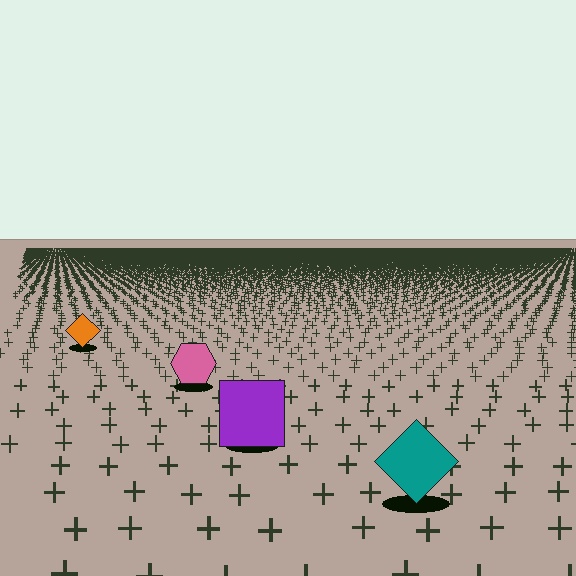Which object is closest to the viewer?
The teal diamond is closest. The texture marks near it are larger and more spread out.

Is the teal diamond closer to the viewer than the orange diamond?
Yes. The teal diamond is closer — you can tell from the texture gradient: the ground texture is coarser near it.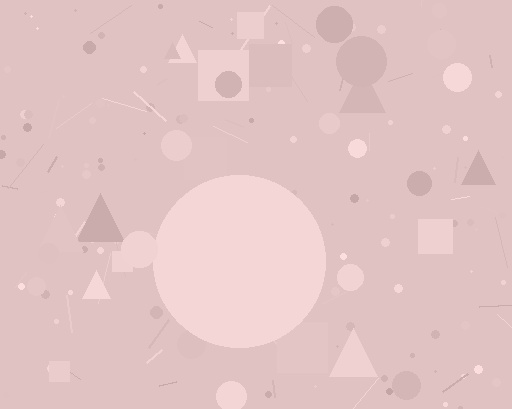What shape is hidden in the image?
A circle is hidden in the image.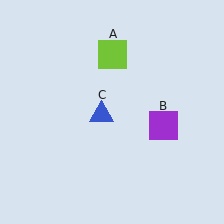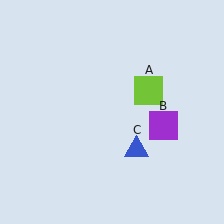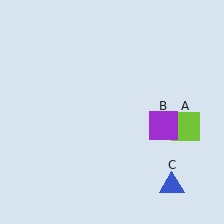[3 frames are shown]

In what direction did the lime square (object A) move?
The lime square (object A) moved down and to the right.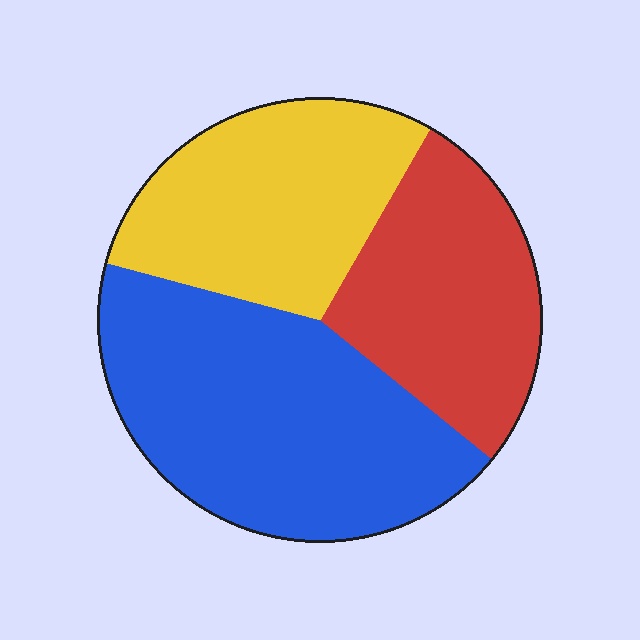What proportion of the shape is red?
Red takes up about one quarter (1/4) of the shape.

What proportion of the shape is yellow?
Yellow takes up between a sixth and a third of the shape.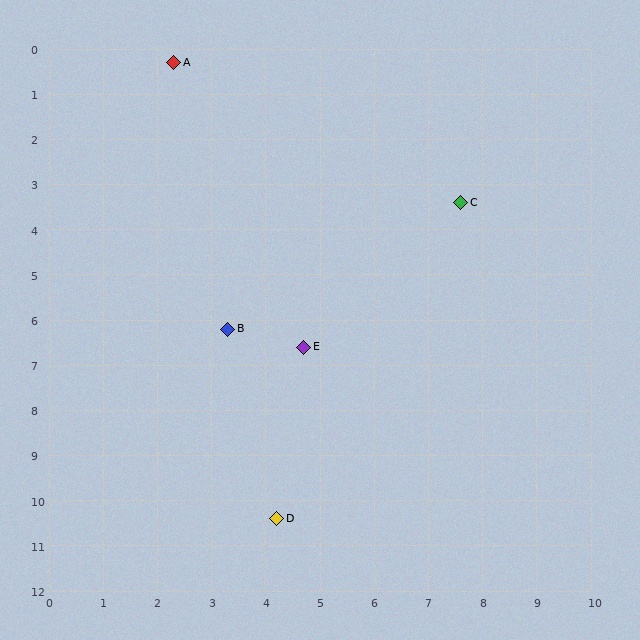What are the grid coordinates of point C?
Point C is at approximately (7.6, 3.4).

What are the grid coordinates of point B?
Point B is at approximately (3.3, 6.2).